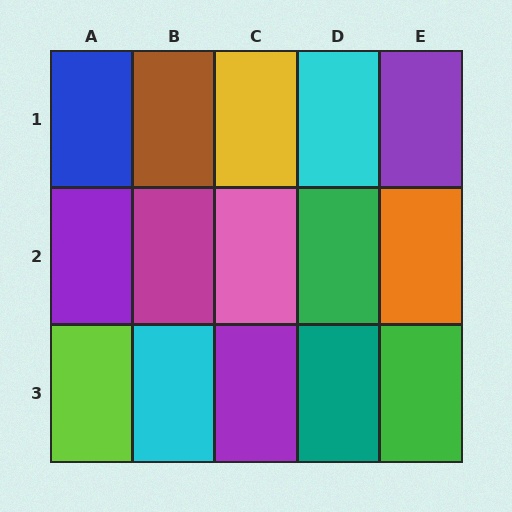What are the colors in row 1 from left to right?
Blue, brown, yellow, cyan, purple.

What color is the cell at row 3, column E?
Green.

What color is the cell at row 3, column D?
Teal.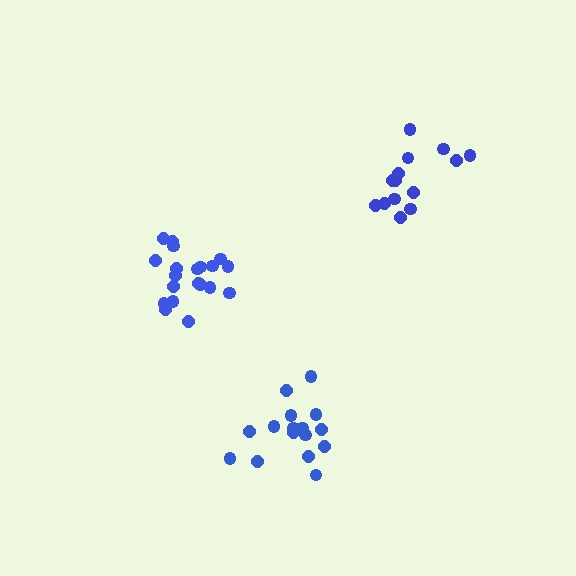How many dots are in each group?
Group 1: 20 dots, Group 2: 14 dots, Group 3: 16 dots (50 total).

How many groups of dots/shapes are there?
There are 3 groups.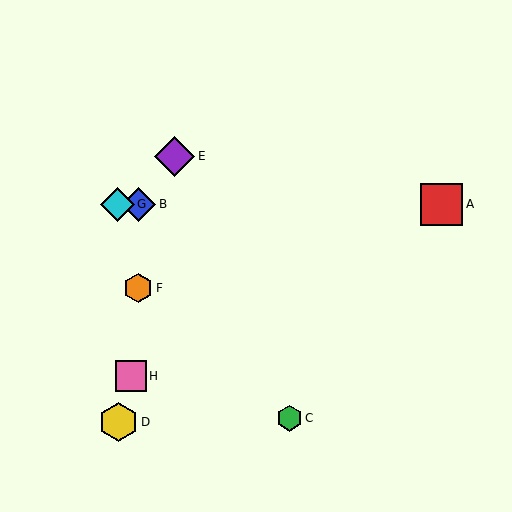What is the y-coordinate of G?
Object G is at y≈204.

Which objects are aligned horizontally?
Objects A, B, G are aligned horizontally.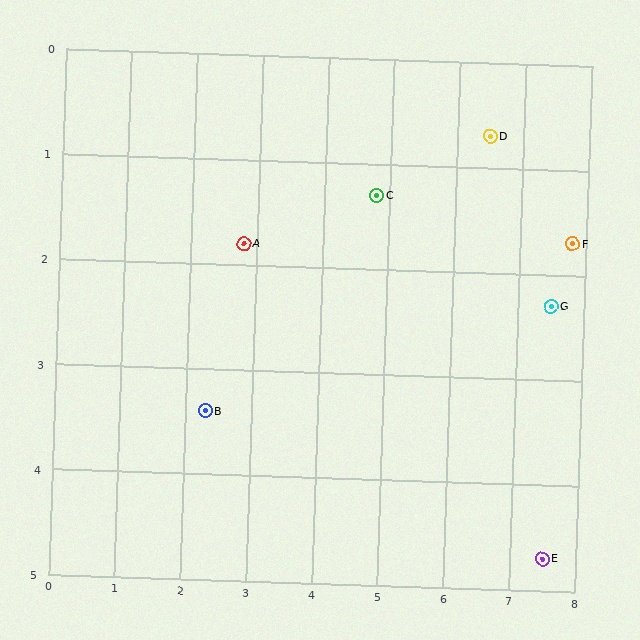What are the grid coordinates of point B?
Point B is at approximately (2.3, 3.4).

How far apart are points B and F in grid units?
Points B and F are about 5.8 grid units apart.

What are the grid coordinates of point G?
Point G is at approximately (7.5, 2.3).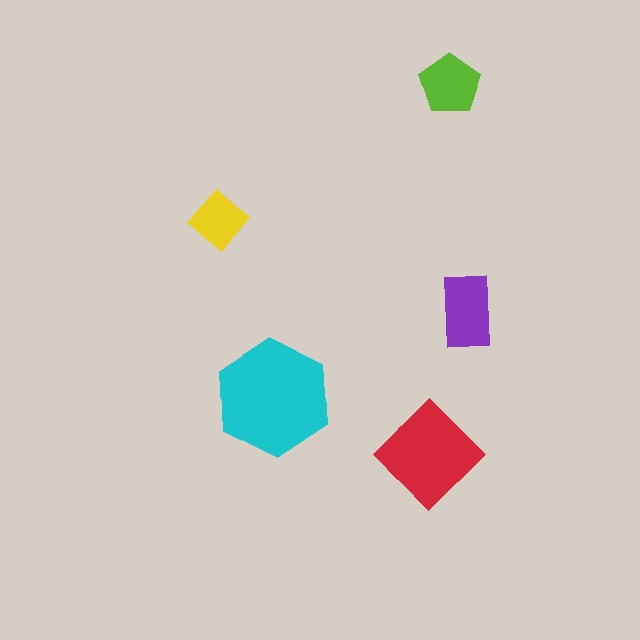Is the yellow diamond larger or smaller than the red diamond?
Smaller.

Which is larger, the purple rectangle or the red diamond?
The red diamond.